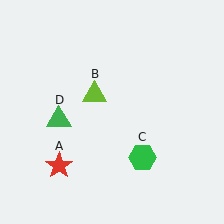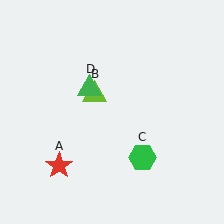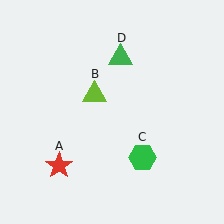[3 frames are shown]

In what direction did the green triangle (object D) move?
The green triangle (object D) moved up and to the right.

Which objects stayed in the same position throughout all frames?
Red star (object A) and lime triangle (object B) and green hexagon (object C) remained stationary.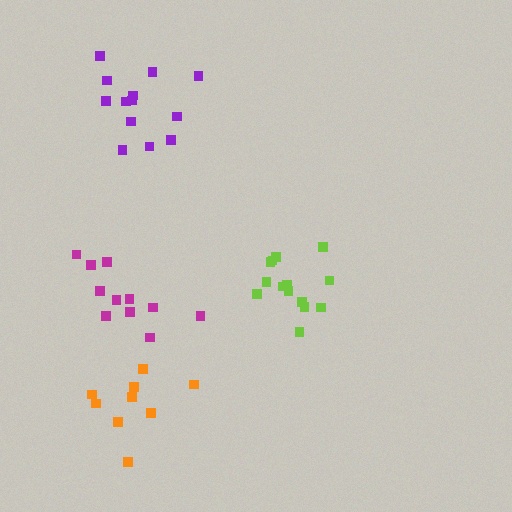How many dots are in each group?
Group 1: 9 dots, Group 2: 11 dots, Group 3: 14 dots, Group 4: 13 dots (47 total).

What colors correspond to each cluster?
The clusters are colored: orange, magenta, lime, purple.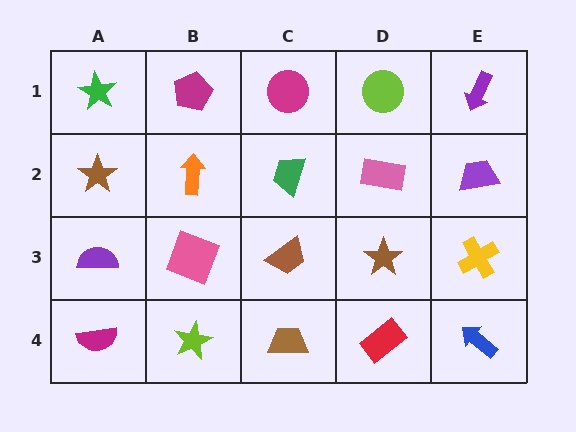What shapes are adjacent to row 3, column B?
An orange arrow (row 2, column B), a lime star (row 4, column B), a purple semicircle (row 3, column A), a brown trapezoid (row 3, column C).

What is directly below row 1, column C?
A green trapezoid.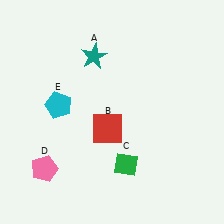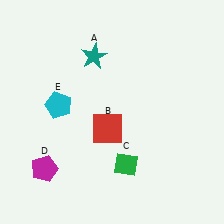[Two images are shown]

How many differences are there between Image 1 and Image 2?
There is 1 difference between the two images.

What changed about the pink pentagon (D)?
In Image 1, D is pink. In Image 2, it changed to magenta.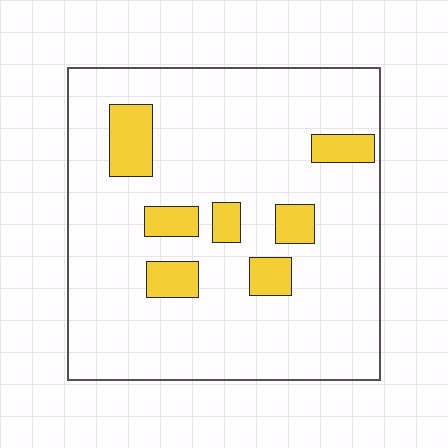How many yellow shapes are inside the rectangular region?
7.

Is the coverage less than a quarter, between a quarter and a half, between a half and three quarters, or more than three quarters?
Less than a quarter.